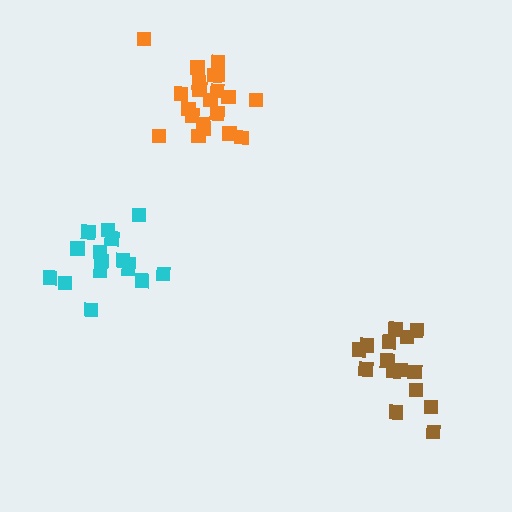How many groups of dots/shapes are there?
There are 3 groups.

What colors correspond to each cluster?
The clusters are colored: cyan, brown, orange.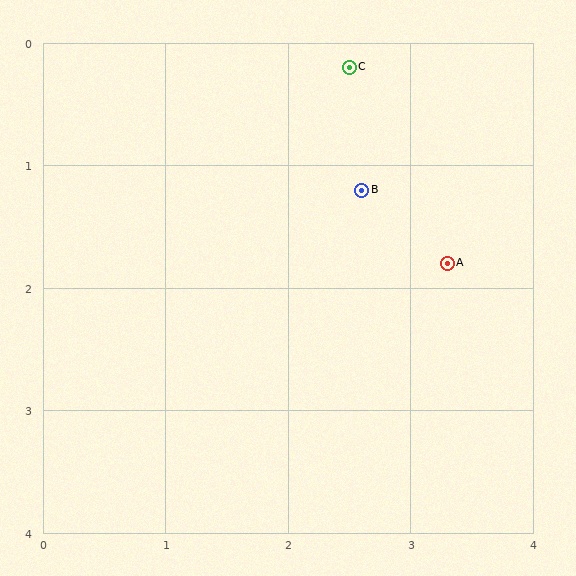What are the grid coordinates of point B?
Point B is at approximately (2.6, 1.2).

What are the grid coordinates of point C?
Point C is at approximately (2.5, 0.2).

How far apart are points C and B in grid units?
Points C and B are about 1.0 grid units apart.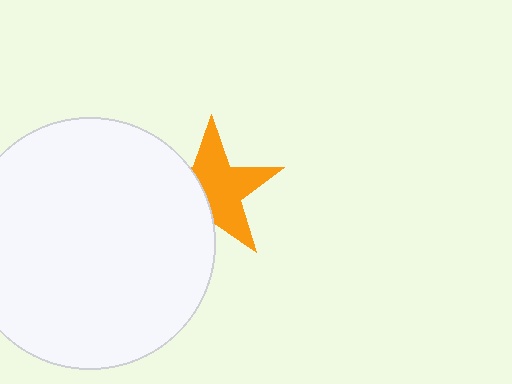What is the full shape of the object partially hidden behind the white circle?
The partially hidden object is an orange star.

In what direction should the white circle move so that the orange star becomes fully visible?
The white circle should move left. That is the shortest direction to clear the overlap and leave the orange star fully visible.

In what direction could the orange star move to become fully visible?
The orange star could move right. That would shift it out from behind the white circle entirely.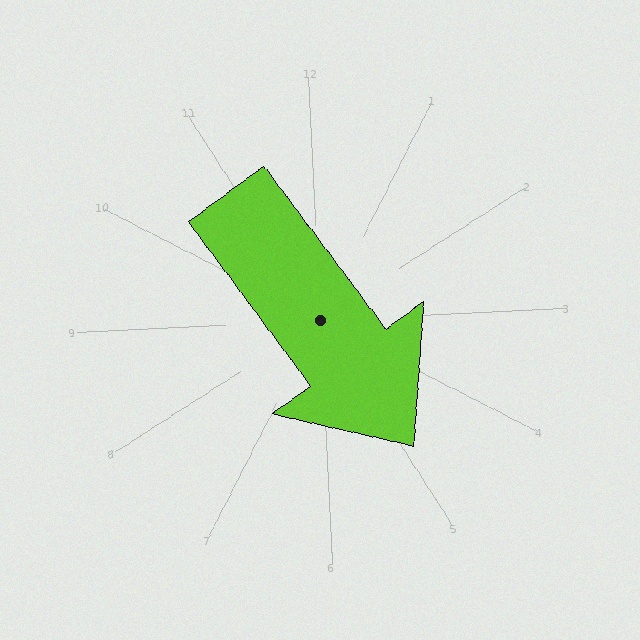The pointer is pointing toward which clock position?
Roughly 5 o'clock.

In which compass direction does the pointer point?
Southeast.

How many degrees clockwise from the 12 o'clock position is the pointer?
Approximately 146 degrees.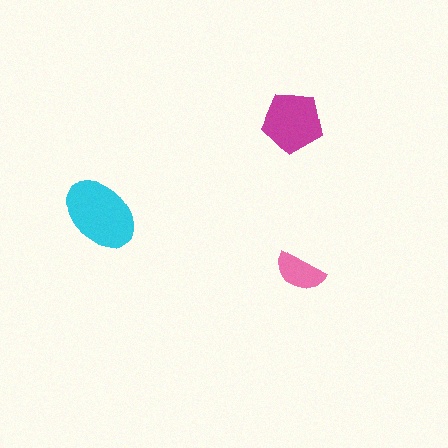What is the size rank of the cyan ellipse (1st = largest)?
1st.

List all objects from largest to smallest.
The cyan ellipse, the magenta pentagon, the pink semicircle.